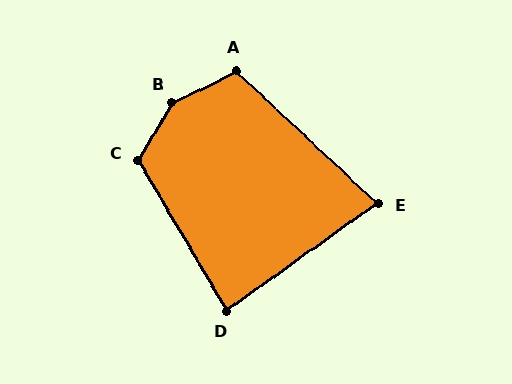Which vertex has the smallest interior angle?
E, at approximately 78 degrees.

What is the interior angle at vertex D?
Approximately 85 degrees (approximately right).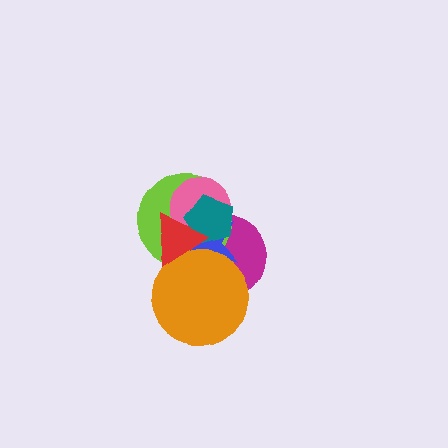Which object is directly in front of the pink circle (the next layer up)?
The teal pentagon is directly in front of the pink circle.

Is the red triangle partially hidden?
No, no other shape covers it.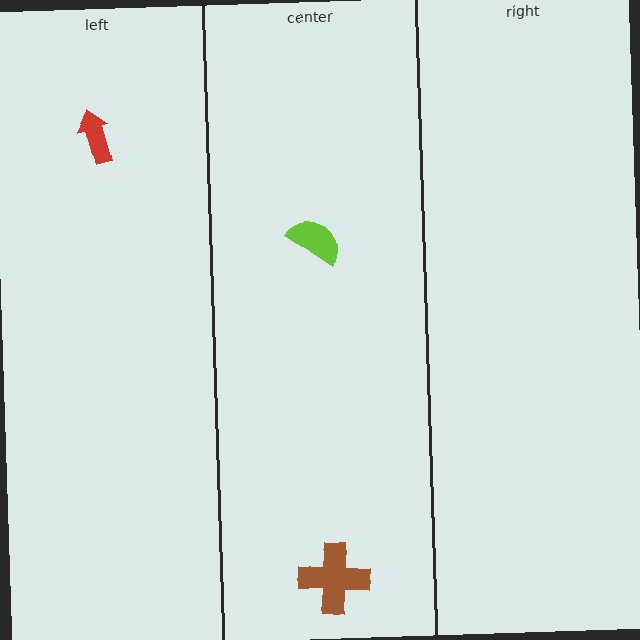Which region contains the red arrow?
The left region.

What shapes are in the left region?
The red arrow.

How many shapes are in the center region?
2.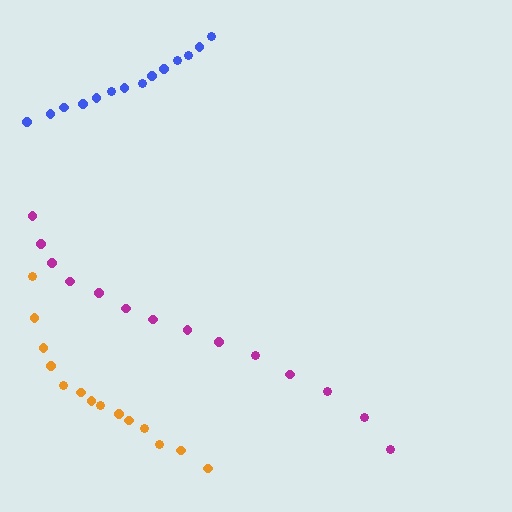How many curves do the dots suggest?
There are 3 distinct paths.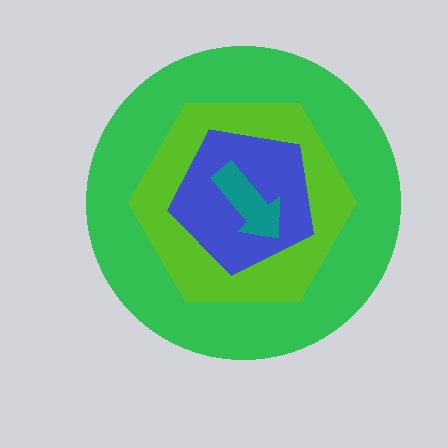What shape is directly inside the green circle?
The lime hexagon.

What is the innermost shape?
The teal arrow.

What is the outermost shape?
The green circle.